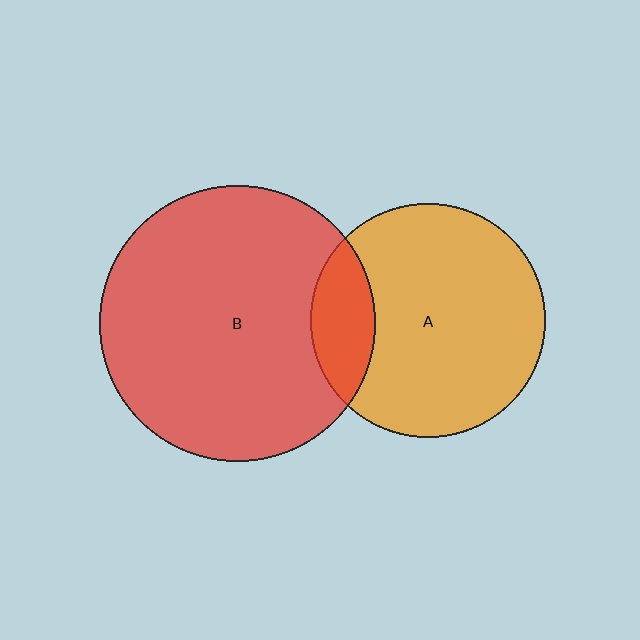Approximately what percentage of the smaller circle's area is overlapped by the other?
Approximately 15%.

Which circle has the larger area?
Circle B (red).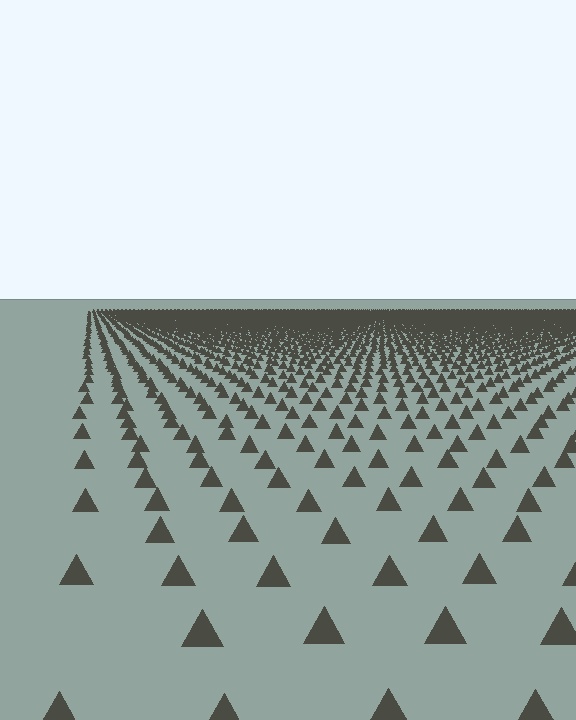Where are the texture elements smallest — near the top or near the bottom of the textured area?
Near the top.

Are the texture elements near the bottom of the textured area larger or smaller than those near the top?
Larger. Near the bottom, elements are closer to the viewer and appear at a bigger on-screen size.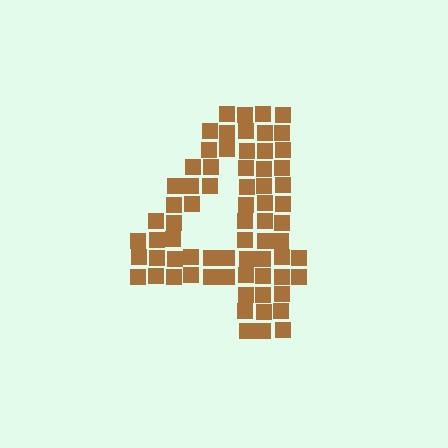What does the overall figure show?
The overall figure shows the digit 4.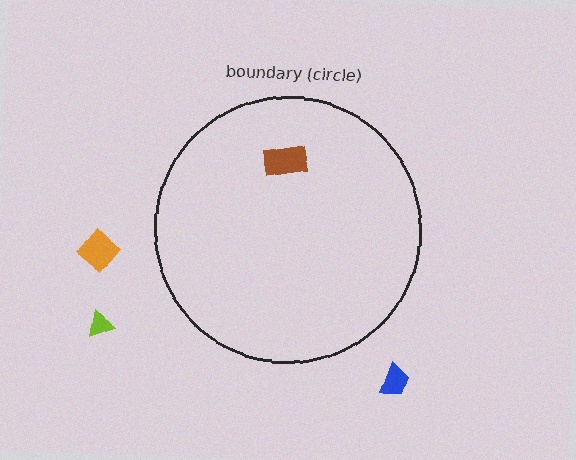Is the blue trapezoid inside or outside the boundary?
Outside.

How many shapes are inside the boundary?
1 inside, 3 outside.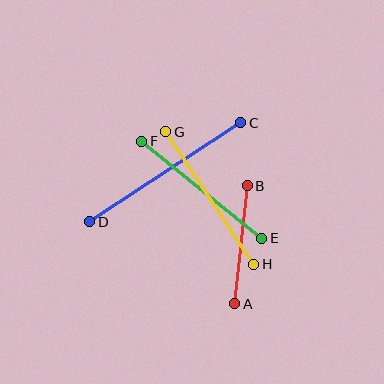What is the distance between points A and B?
The distance is approximately 119 pixels.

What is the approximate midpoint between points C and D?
The midpoint is at approximately (165, 172) pixels.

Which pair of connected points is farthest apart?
Points C and D are farthest apart.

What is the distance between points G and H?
The distance is approximately 159 pixels.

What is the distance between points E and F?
The distance is approximately 154 pixels.